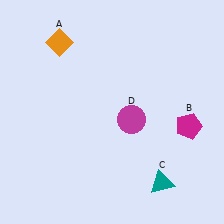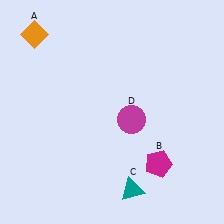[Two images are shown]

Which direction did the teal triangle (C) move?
The teal triangle (C) moved left.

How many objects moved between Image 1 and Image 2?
3 objects moved between the two images.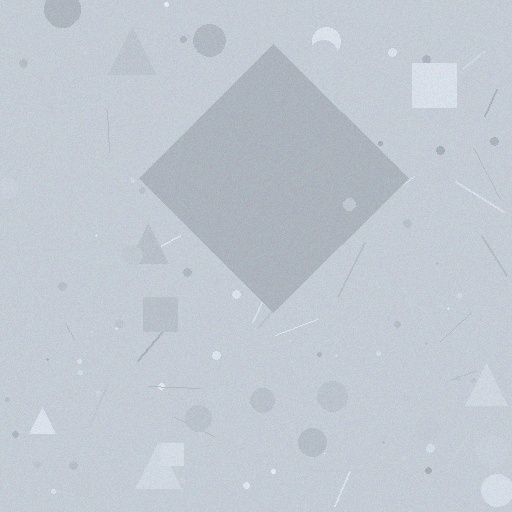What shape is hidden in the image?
A diamond is hidden in the image.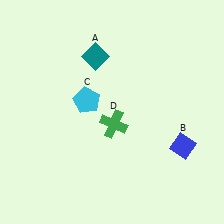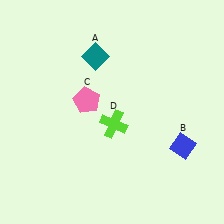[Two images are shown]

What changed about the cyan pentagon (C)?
In Image 1, C is cyan. In Image 2, it changed to pink.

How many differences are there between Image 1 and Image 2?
There are 2 differences between the two images.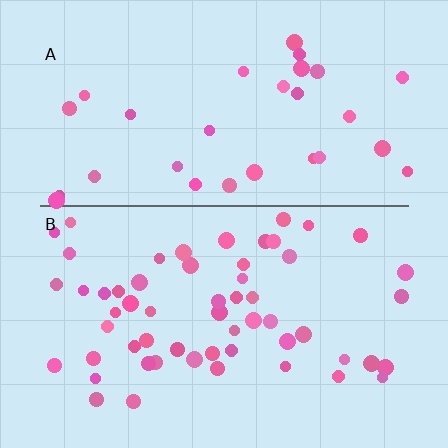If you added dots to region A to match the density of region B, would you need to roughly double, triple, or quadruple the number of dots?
Approximately double.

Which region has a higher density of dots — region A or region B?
B (the bottom).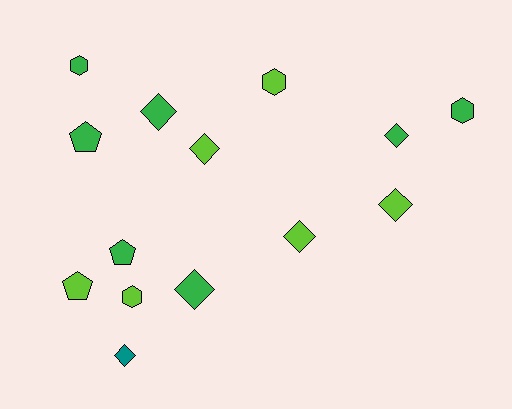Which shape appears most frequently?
Diamond, with 7 objects.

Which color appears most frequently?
Green, with 7 objects.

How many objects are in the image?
There are 14 objects.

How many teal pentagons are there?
There are no teal pentagons.